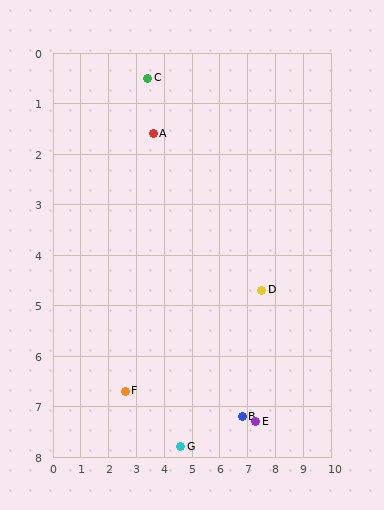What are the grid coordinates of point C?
Point C is at approximately (3.4, 0.5).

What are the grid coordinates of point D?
Point D is at approximately (7.5, 4.7).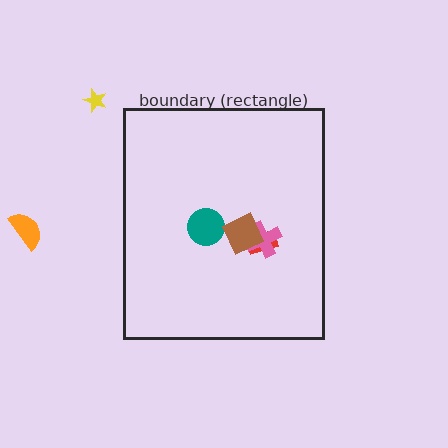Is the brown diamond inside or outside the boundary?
Inside.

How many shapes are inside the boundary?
4 inside, 2 outside.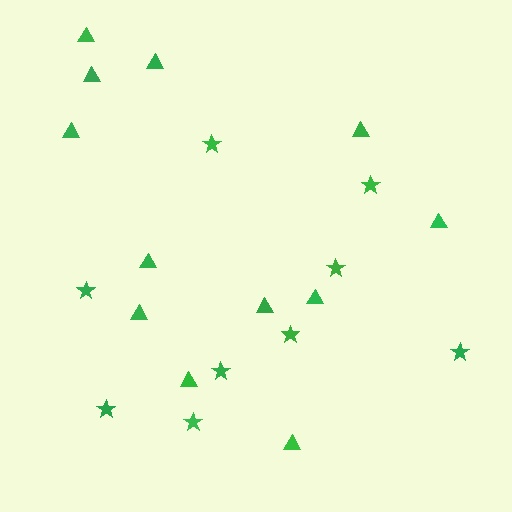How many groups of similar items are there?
There are 2 groups: one group of triangles (12) and one group of stars (9).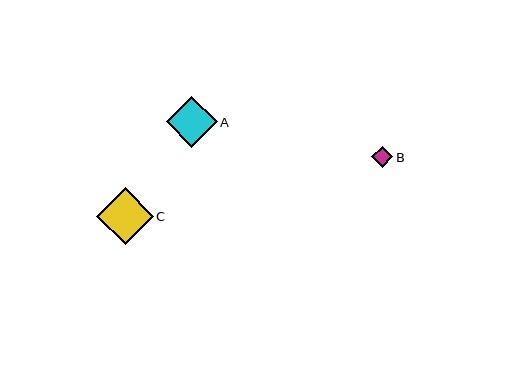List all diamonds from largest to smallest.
From largest to smallest: C, A, B.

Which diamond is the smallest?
Diamond B is the smallest with a size of approximately 21 pixels.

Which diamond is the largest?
Diamond C is the largest with a size of approximately 57 pixels.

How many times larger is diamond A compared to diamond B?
Diamond A is approximately 2.4 times the size of diamond B.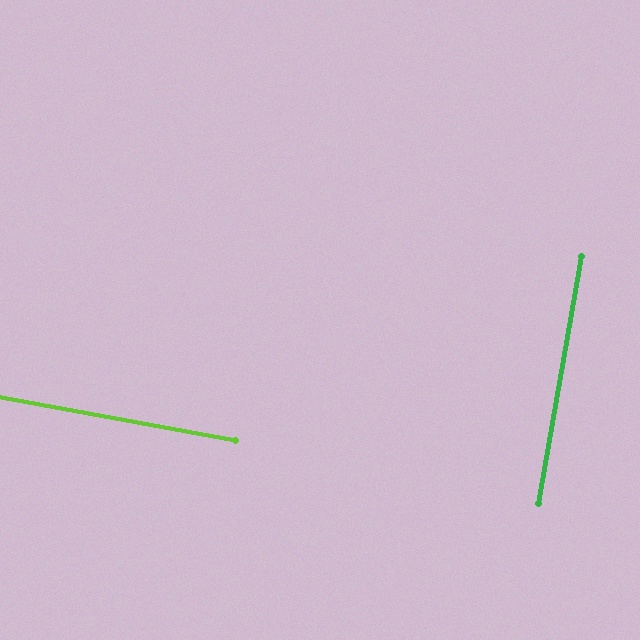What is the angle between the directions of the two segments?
Approximately 90 degrees.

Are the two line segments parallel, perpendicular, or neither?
Perpendicular — they meet at approximately 90°.